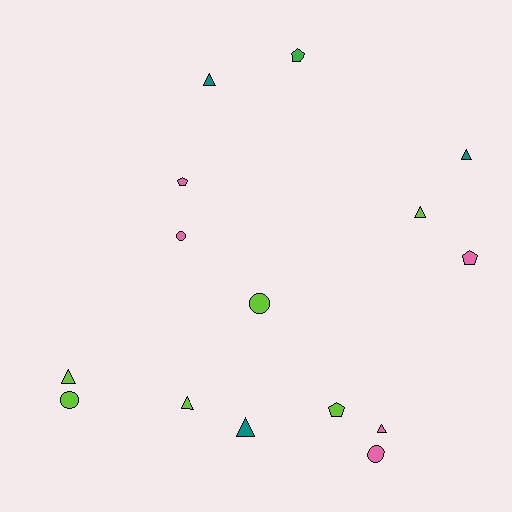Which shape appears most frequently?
Triangle, with 7 objects.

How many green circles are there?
There are no green circles.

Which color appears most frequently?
Lime, with 6 objects.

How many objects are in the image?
There are 15 objects.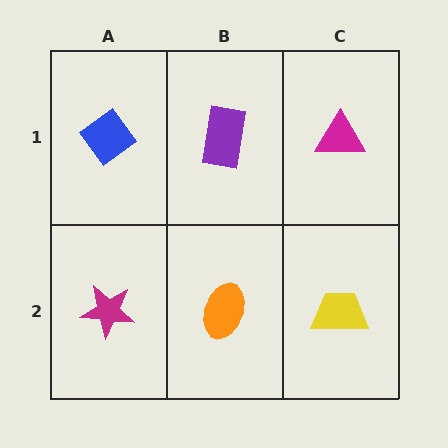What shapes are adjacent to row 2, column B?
A purple rectangle (row 1, column B), a magenta star (row 2, column A), a yellow trapezoid (row 2, column C).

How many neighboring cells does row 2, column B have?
3.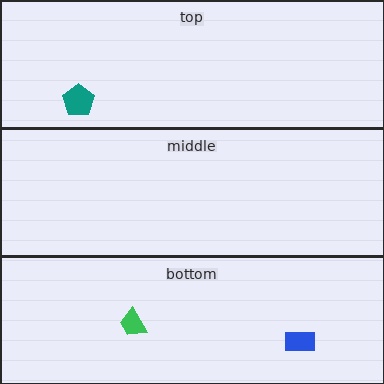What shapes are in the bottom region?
The blue rectangle, the green trapezoid.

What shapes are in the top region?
The teal pentagon.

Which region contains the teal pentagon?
The top region.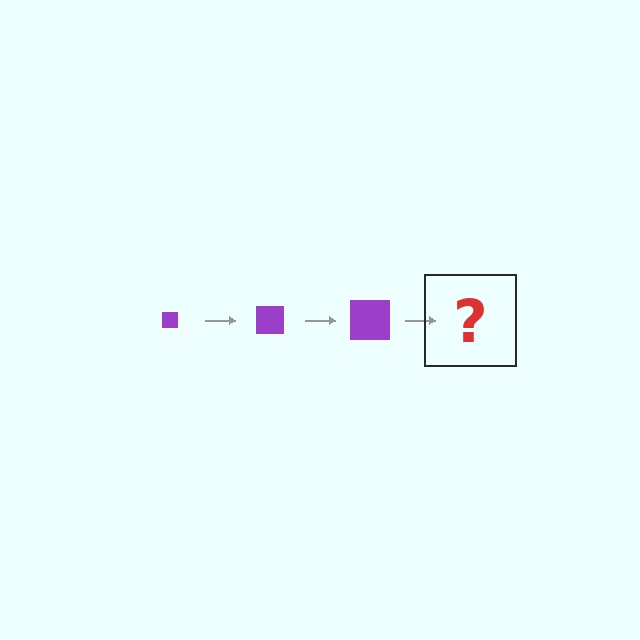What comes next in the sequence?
The next element should be a purple square, larger than the previous one.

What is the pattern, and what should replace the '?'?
The pattern is that the square gets progressively larger each step. The '?' should be a purple square, larger than the previous one.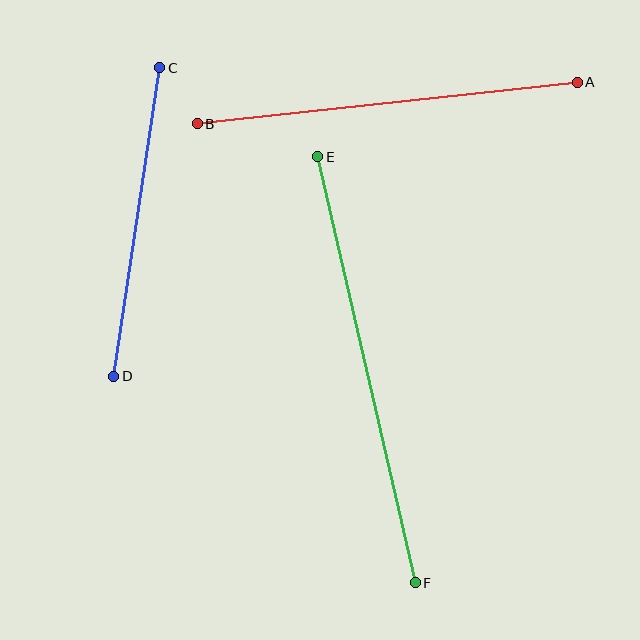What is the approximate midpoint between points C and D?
The midpoint is at approximately (137, 222) pixels.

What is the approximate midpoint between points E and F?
The midpoint is at approximately (367, 370) pixels.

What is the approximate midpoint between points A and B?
The midpoint is at approximately (387, 103) pixels.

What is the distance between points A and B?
The distance is approximately 382 pixels.